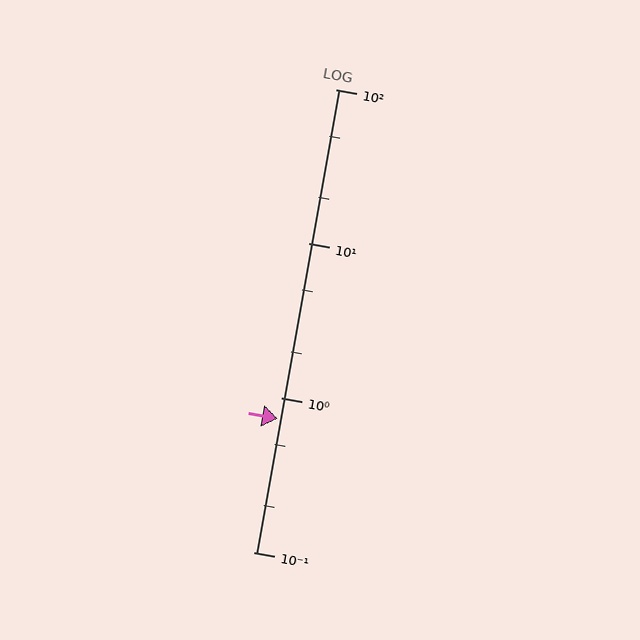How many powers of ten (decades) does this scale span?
The scale spans 3 decades, from 0.1 to 100.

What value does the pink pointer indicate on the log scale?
The pointer indicates approximately 0.73.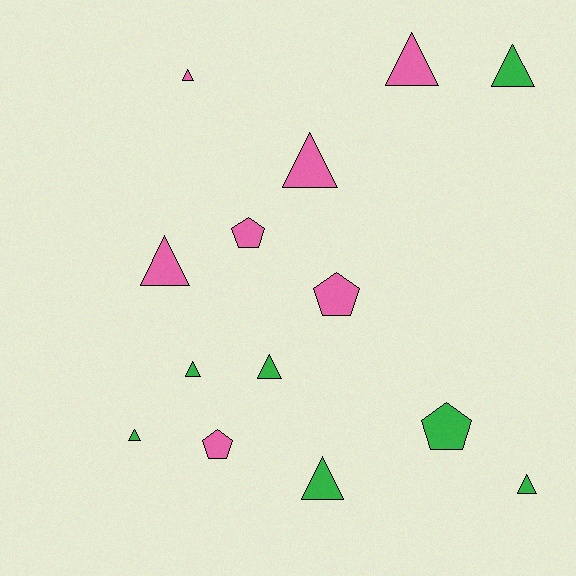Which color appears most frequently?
Pink, with 7 objects.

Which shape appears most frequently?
Triangle, with 10 objects.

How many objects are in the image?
There are 14 objects.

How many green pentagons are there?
There is 1 green pentagon.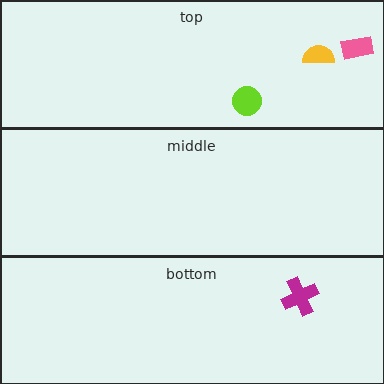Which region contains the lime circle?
The top region.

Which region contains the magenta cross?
The bottom region.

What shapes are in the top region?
The lime circle, the yellow semicircle, the pink rectangle.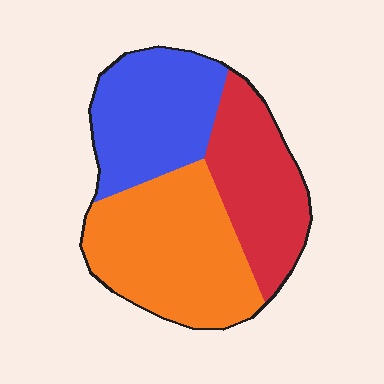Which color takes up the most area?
Orange, at roughly 40%.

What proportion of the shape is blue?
Blue covers 30% of the shape.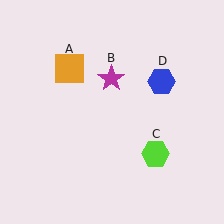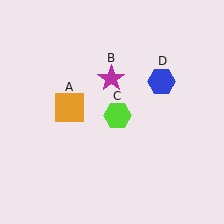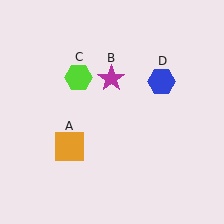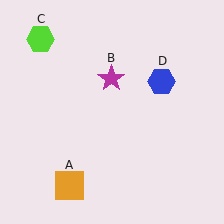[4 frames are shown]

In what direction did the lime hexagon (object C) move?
The lime hexagon (object C) moved up and to the left.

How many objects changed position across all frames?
2 objects changed position: orange square (object A), lime hexagon (object C).